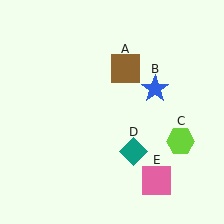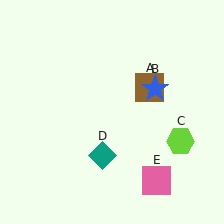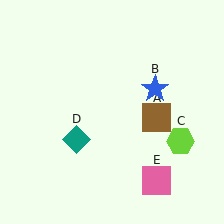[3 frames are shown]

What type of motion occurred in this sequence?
The brown square (object A), teal diamond (object D) rotated clockwise around the center of the scene.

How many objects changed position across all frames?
2 objects changed position: brown square (object A), teal diamond (object D).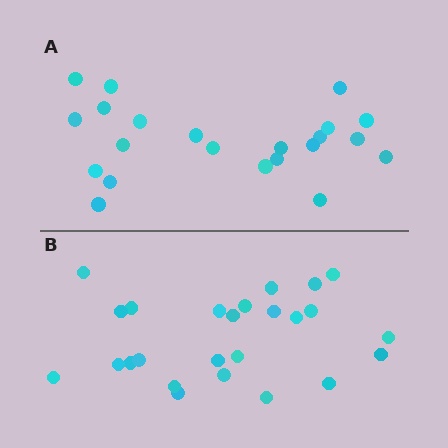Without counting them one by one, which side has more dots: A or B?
Region B (the bottom region) has more dots.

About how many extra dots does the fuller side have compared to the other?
Region B has just a few more — roughly 2 or 3 more dots than region A.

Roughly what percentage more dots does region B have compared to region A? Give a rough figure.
About 15% more.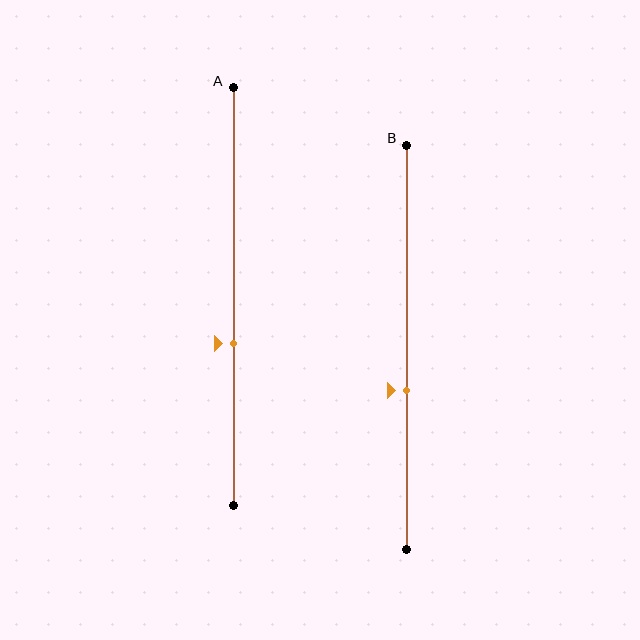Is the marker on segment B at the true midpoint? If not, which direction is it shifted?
No, the marker on segment B is shifted downward by about 11% of the segment length.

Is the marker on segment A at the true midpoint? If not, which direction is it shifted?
No, the marker on segment A is shifted downward by about 11% of the segment length.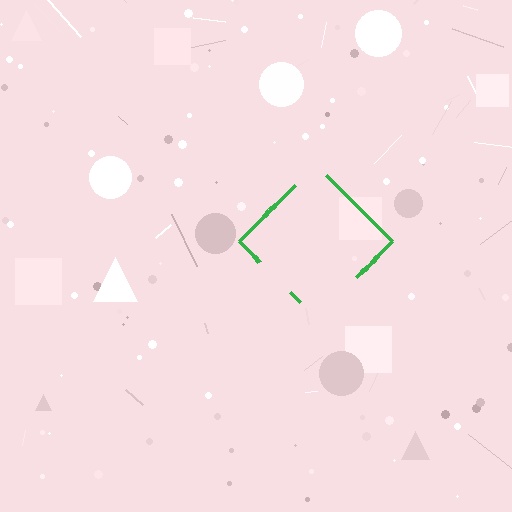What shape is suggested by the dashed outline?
The dashed outline suggests a diamond.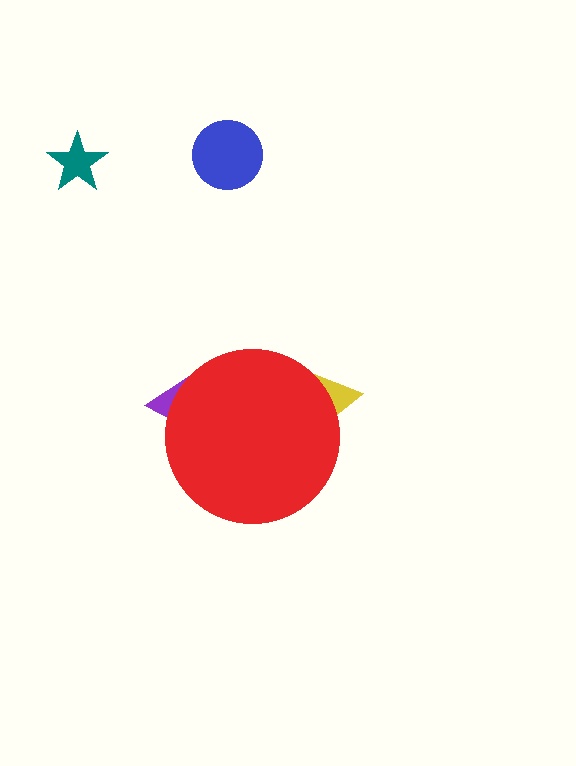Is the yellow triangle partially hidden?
Yes, the yellow triangle is partially hidden behind the red circle.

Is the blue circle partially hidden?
No, the blue circle is fully visible.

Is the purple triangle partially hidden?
Yes, the purple triangle is partially hidden behind the red circle.